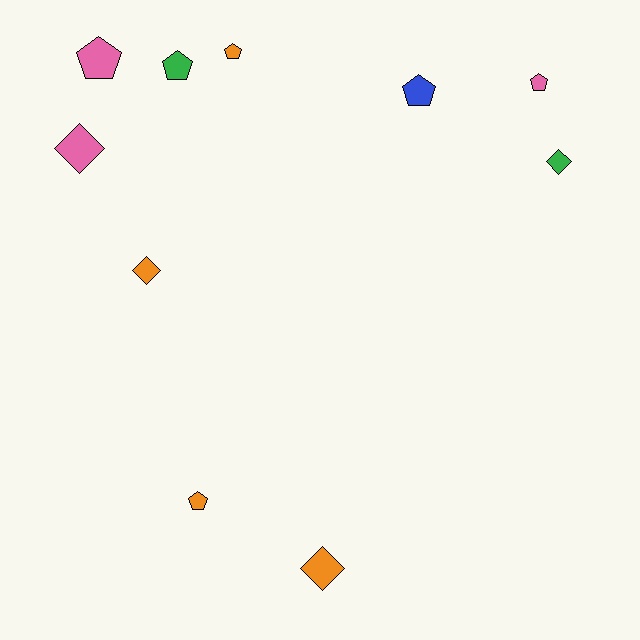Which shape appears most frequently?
Pentagon, with 6 objects.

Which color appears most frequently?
Orange, with 4 objects.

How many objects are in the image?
There are 10 objects.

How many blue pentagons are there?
There is 1 blue pentagon.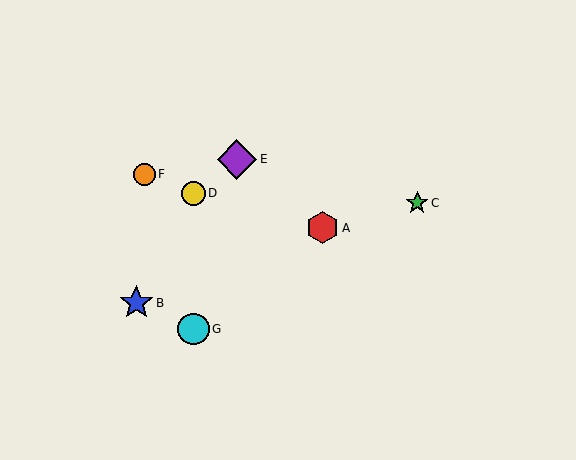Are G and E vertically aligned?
No, G is at x≈193 and E is at x≈237.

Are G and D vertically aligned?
Yes, both are at x≈193.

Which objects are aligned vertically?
Objects D, G are aligned vertically.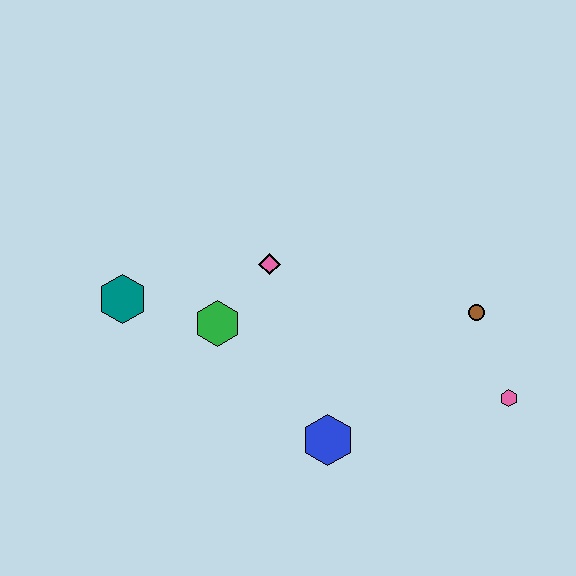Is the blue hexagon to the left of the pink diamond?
No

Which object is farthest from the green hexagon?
The pink hexagon is farthest from the green hexagon.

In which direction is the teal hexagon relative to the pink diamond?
The teal hexagon is to the left of the pink diamond.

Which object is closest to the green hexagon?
The pink diamond is closest to the green hexagon.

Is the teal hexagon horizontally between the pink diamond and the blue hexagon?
No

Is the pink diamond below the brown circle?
No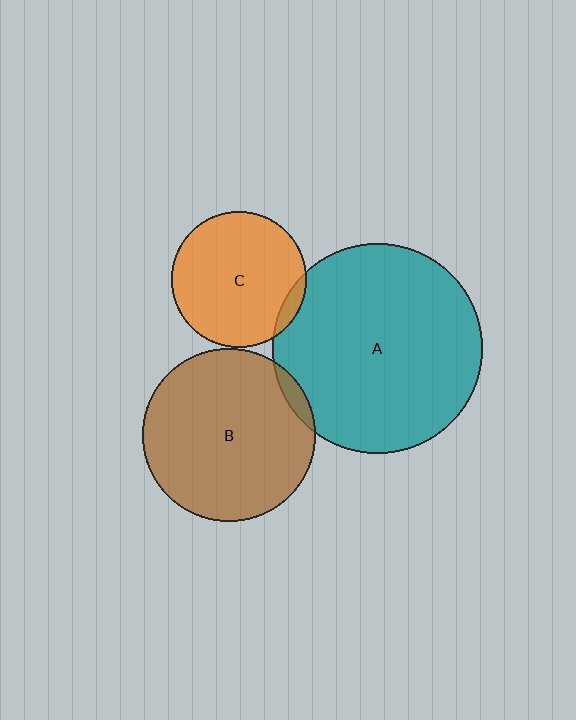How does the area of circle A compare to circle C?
Approximately 2.4 times.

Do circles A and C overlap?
Yes.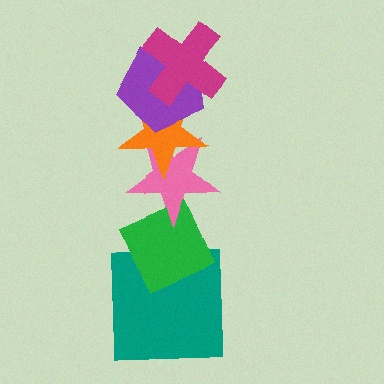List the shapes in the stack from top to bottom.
From top to bottom: the magenta cross, the purple pentagon, the orange star, the pink star, the green diamond, the teal square.